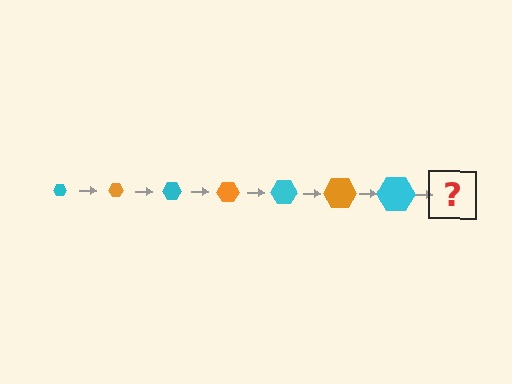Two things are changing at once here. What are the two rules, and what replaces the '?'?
The two rules are that the hexagon grows larger each step and the color cycles through cyan and orange. The '?' should be an orange hexagon, larger than the previous one.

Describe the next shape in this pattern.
It should be an orange hexagon, larger than the previous one.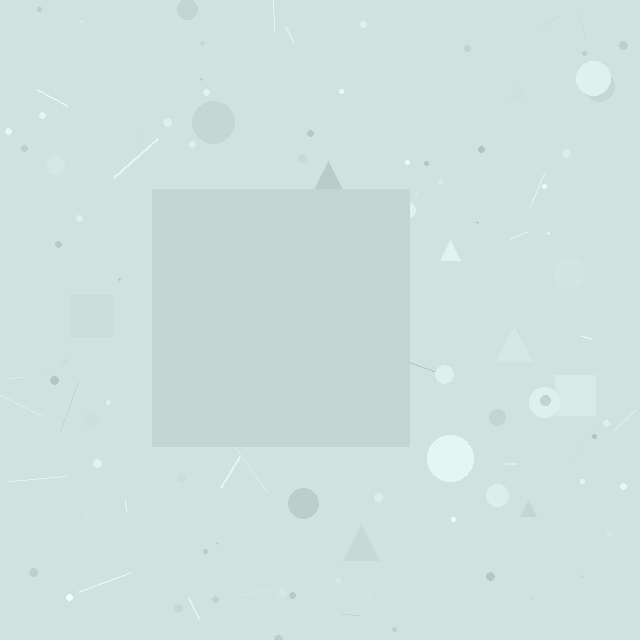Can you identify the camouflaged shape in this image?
The camouflaged shape is a square.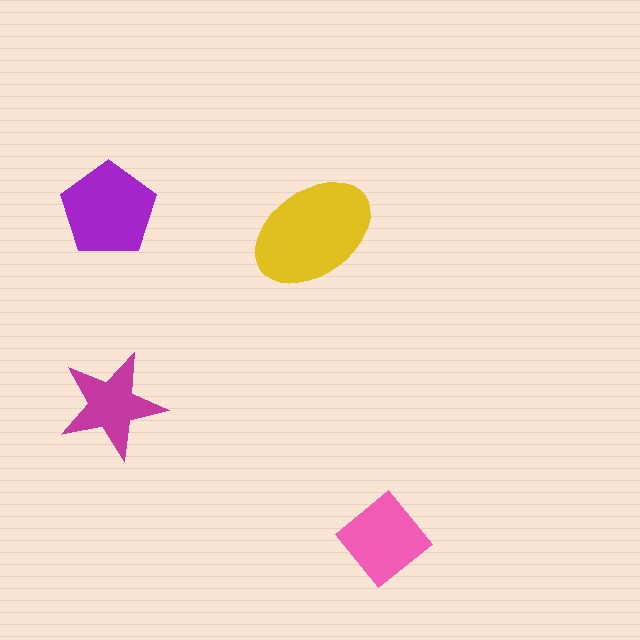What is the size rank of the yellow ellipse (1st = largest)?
1st.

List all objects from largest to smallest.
The yellow ellipse, the purple pentagon, the pink diamond, the magenta star.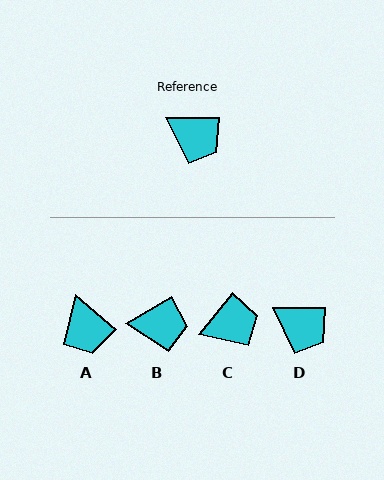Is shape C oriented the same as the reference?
No, it is off by about 52 degrees.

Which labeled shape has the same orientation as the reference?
D.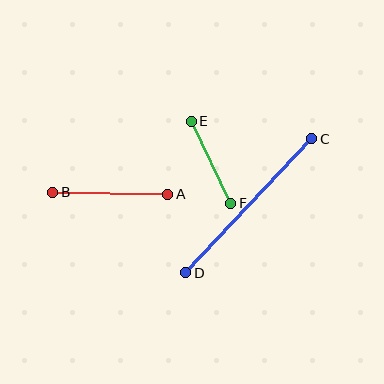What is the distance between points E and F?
The distance is approximately 91 pixels.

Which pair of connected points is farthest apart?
Points C and D are farthest apart.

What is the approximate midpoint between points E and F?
The midpoint is at approximately (211, 162) pixels.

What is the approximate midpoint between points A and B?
The midpoint is at approximately (110, 193) pixels.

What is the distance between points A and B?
The distance is approximately 115 pixels.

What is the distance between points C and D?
The distance is approximately 184 pixels.